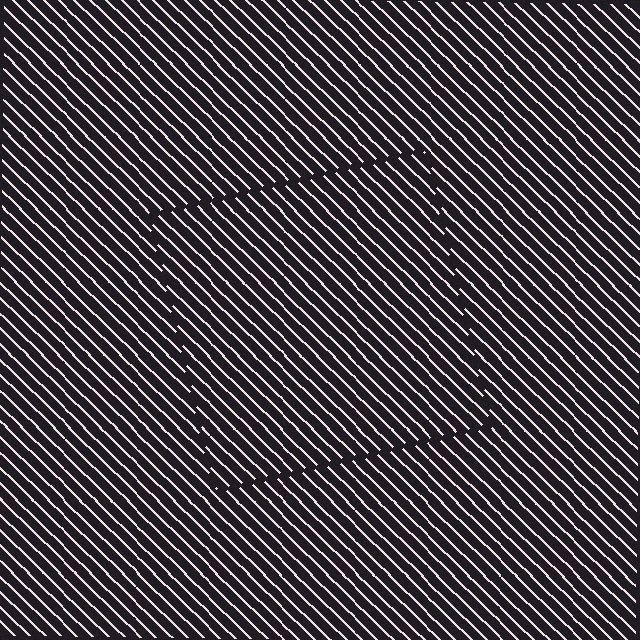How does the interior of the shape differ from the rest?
The interior of the shape contains the same grating, shifted by half a period — the contour is defined by the phase discontinuity where line-ends from the inner and outer gratings abut.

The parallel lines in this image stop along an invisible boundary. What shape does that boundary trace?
An illusory square. The interior of the shape contains the same grating, shifted by half a period — the contour is defined by the phase discontinuity where line-ends from the inner and outer gratings abut.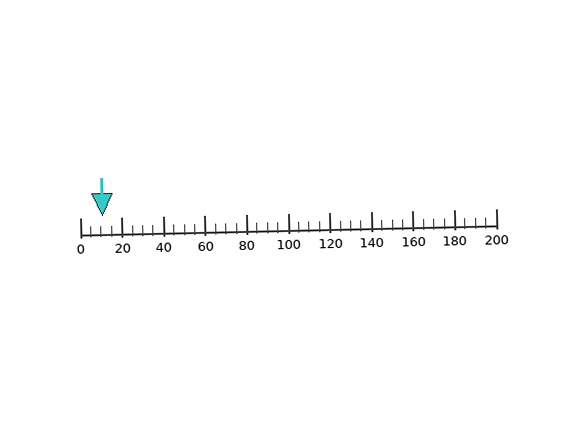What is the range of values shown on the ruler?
The ruler shows values from 0 to 200.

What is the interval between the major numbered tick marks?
The major tick marks are spaced 20 units apart.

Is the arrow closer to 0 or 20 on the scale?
The arrow is closer to 20.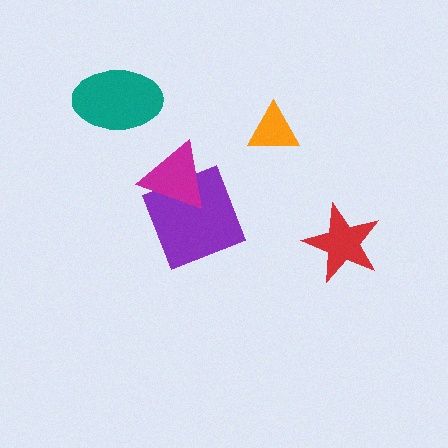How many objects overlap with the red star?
0 objects overlap with the red star.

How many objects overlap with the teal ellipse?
0 objects overlap with the teal ellipse.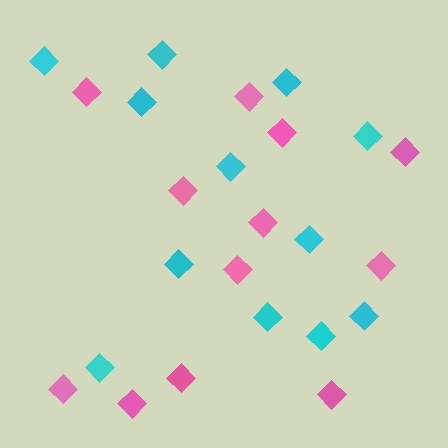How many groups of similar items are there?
There are 2 groups: one group of pink diamonds (12) and one group of cyan diamonds (12).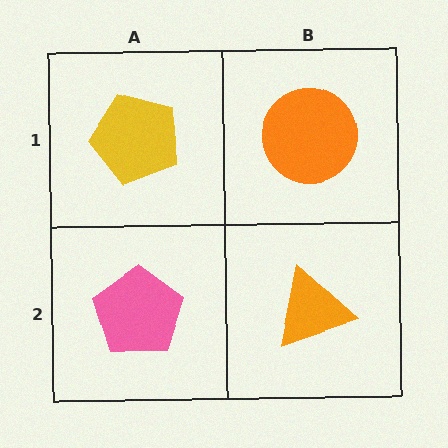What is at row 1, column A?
A yellow pentagon.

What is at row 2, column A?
A pink pentagon.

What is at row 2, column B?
An orange triangle.